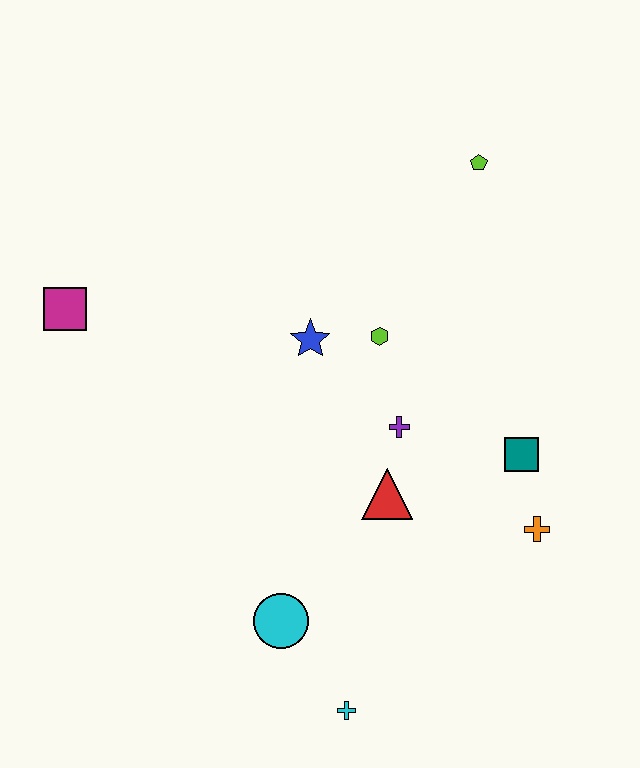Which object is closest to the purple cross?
The red triangle is closest to the purple cross.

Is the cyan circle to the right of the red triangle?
No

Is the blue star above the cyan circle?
Yes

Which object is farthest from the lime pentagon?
The cyan cross is farthest from the lime pentagon.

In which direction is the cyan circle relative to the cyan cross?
The cyan circle is above the cyan cross.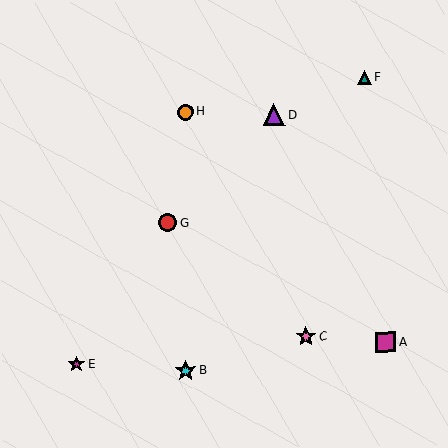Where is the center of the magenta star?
The center of the magenta star is at (77, 365).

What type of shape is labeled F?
Shape F is a teal triangle.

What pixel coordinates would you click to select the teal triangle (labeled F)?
Click at (364, 77) to select the teal triangle F.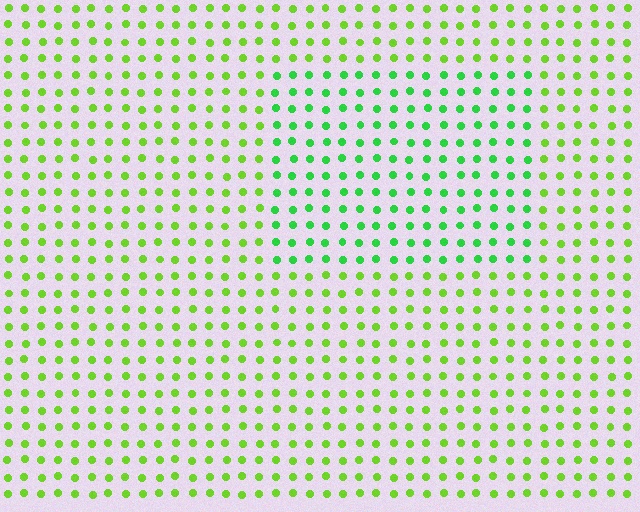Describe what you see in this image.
The image is filled with small lime elements in a uniform arrangement. A rectangle-shaped region is visible where the elements are tinted to a slightly different hue, forming a subtle color boundary.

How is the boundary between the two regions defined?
The boundary is defined purely by a slight shift in hue (about 32 degrees). Spacing, size, and orientation are identical on both sides.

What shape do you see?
I see a rectangle.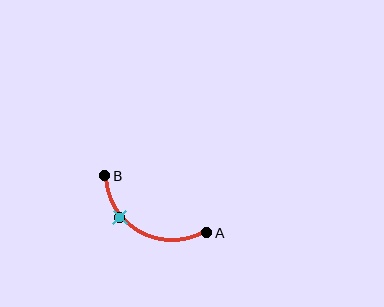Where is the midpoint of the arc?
The arc midpoint is the point on the curve farthest from the straight line joining A and B. It sits below that line.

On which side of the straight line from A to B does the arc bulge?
The arc bulges below the straight line connecting A and B.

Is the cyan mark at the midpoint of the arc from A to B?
No. The cyan mark lies on the arc but is closer to endpoint B. The arc midpoint would be at the point on the curve equidistant along the arc from both A and B.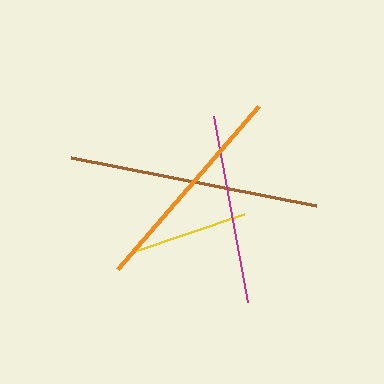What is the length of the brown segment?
The brown segment is approximately 249 pixels long.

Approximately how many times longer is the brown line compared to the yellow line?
The brown line is approximately 2.1 times the length of the yellow line.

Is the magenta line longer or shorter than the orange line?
The orange line is longer than the magenta line.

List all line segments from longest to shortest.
From longest to shortest: brown, orange, magenta, yellow.